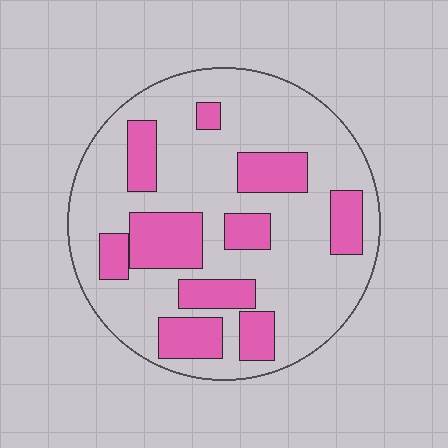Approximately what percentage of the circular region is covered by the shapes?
Approximately 30%.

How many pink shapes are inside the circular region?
10.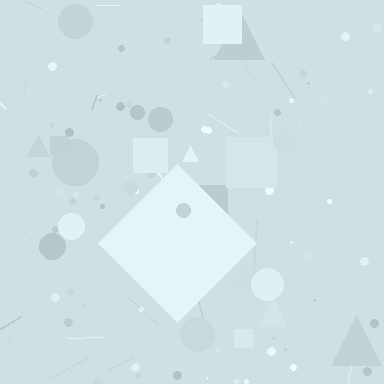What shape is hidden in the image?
A diamond is hidden in the image.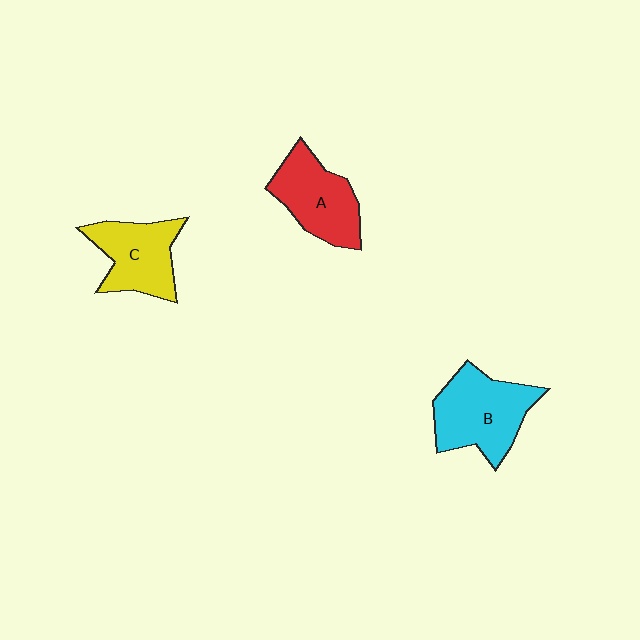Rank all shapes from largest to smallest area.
From largest to smallest: B (cyan), A (red), C (yellow).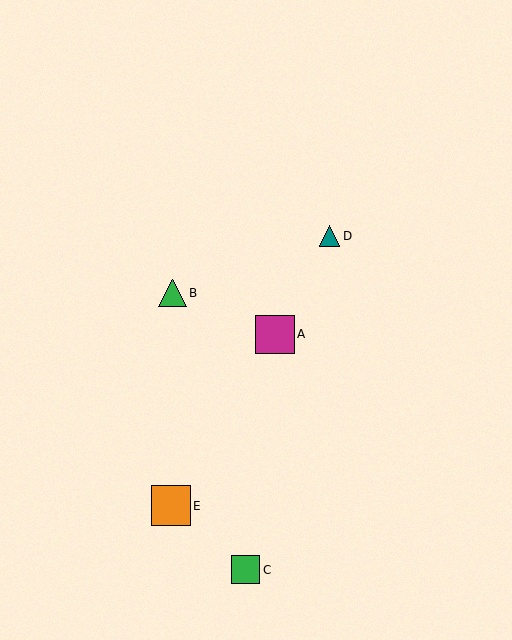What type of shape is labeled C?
Shape C is a green square.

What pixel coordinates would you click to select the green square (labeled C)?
Click at (246, 570) to select the green square C.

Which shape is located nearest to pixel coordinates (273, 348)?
The magenta square (labeled A) at (275, 334) is nearest to that location.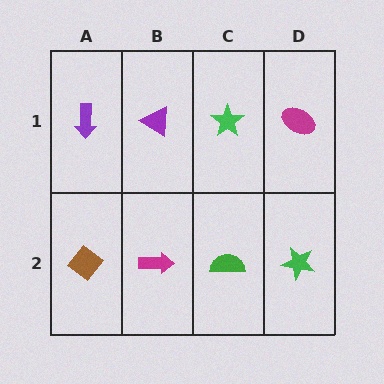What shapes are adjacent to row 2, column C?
A green star (row 1, column C), a magenta arrow (row 2, column B), a green star (row 2, column D).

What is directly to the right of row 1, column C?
A magenta ellipse.